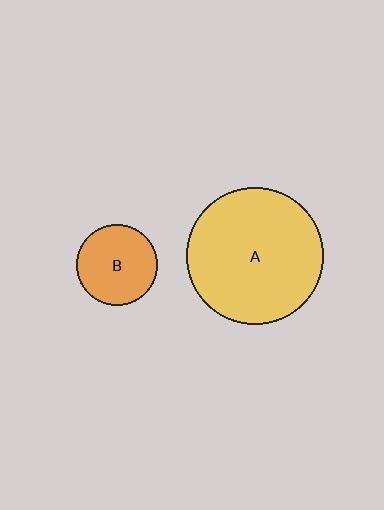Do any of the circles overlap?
No, none of the circles overlap.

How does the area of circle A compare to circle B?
Approximately 2.8 times.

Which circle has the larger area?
Circle A (yellow).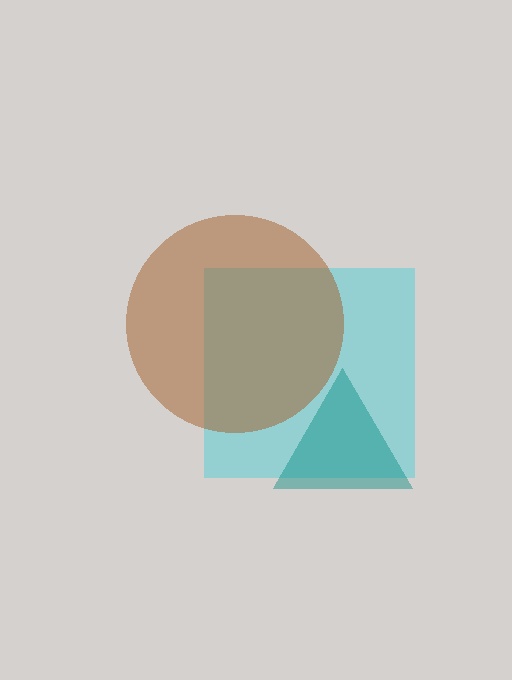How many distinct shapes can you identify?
There are 3 distinct shapes: a cyan square, a brown circle, a teal triangle.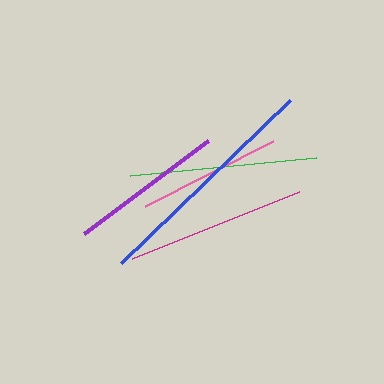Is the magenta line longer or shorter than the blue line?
The blue line is longer than the magenta line.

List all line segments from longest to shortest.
From longest to shortest: blue, green, magenta, purple, pink.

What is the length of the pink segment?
The pink segment is approximately 144 pixels long.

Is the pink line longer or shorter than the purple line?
The purple line is longer than the pink line.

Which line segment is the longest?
The blue line is the longest at approximately 235 pixels.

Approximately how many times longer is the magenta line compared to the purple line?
The magenta line is approximately 1.2 times the length of the purple line.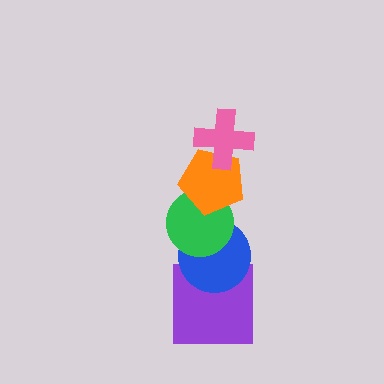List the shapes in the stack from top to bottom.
From top to bottom: the pink cross, the orange pentagon, the green circle, the blue circle, the purple square.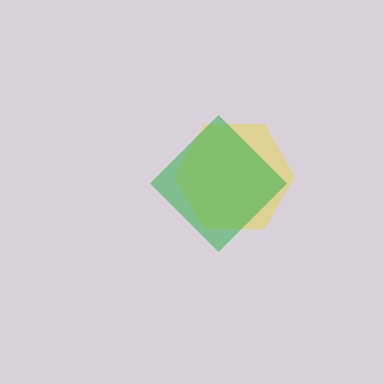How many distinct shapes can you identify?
There are 2 distinct shapes: a yellow hexagon, a green diamond.